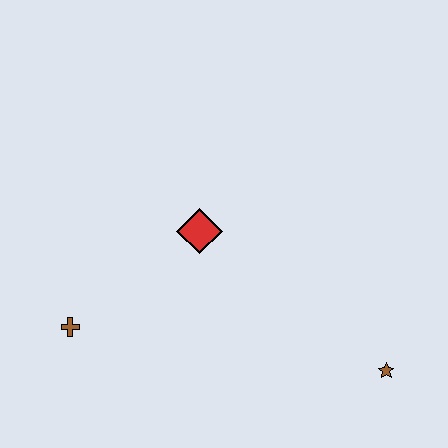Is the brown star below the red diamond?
Yes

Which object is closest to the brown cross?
The red diamond is closest to the brown cross.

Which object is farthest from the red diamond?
The brown star is farthest from the red diamond.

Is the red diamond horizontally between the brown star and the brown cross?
Yes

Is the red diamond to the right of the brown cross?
Yes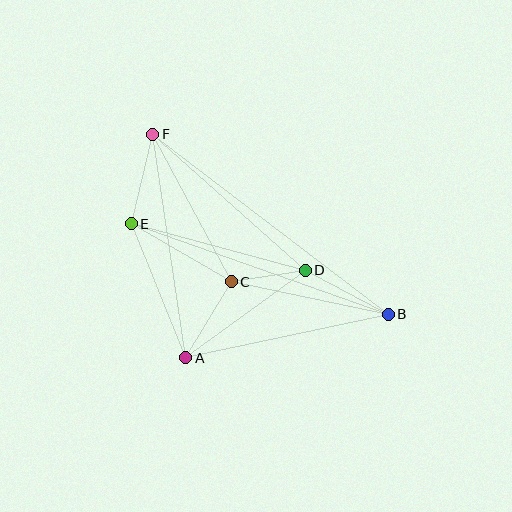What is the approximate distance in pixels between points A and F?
The distance between A and F is approximately 226 pixels.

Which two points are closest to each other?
Points C and D are closest to each other.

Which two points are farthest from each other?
Points B and F are farthest from each other.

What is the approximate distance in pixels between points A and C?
The distance between A and C is approximately 89 pixels.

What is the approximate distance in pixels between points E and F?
The distance between E and F is approximately 92 pixels.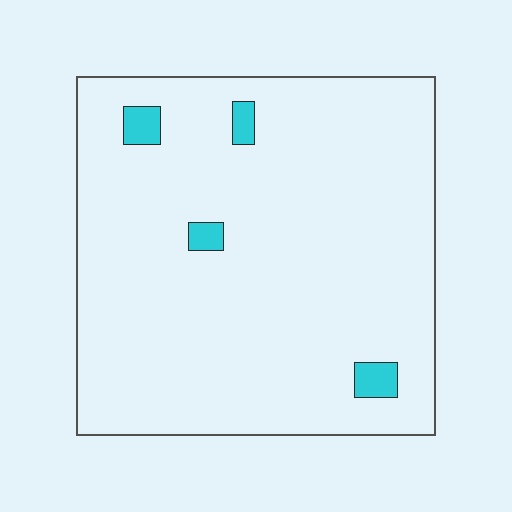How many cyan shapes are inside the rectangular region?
4.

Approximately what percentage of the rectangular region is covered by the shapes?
Approximately 5%.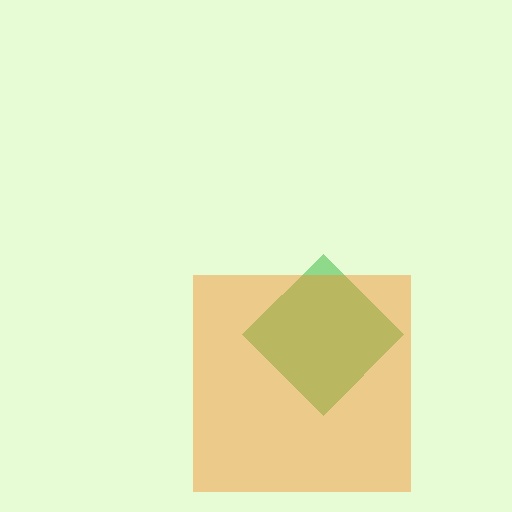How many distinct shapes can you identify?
There are 2 distinct shapes: a green diamond, an orange square.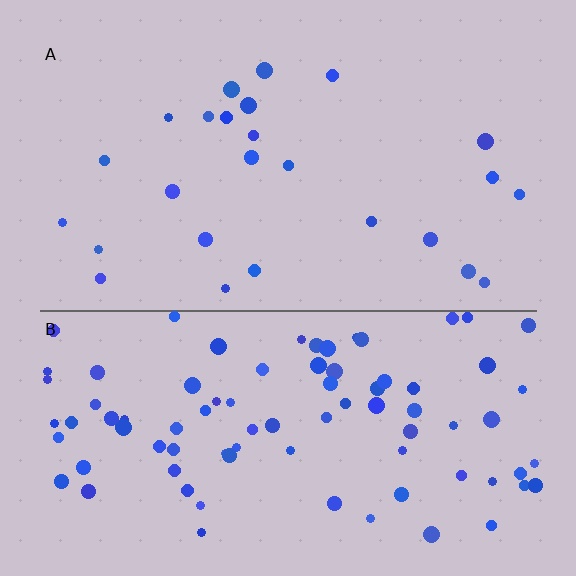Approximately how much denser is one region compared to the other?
Approximately 3.4× — region B over region A.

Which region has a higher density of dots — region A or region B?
B (the bottom).